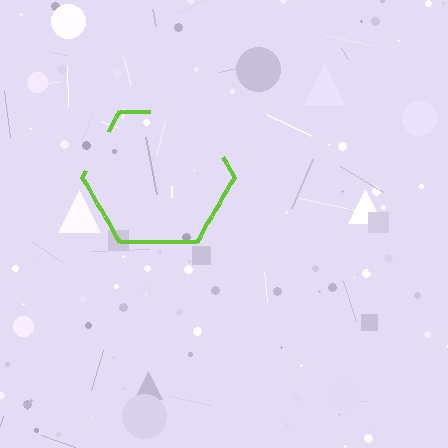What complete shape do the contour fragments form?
The contour fragments form a hexagon.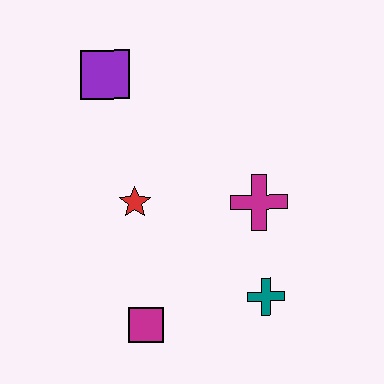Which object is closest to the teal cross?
The magenta cross is closest to the teal cross.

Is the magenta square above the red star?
No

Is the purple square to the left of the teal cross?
Yes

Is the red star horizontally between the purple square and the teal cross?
Yes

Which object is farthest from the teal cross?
The purple square is farthest from the teal cross.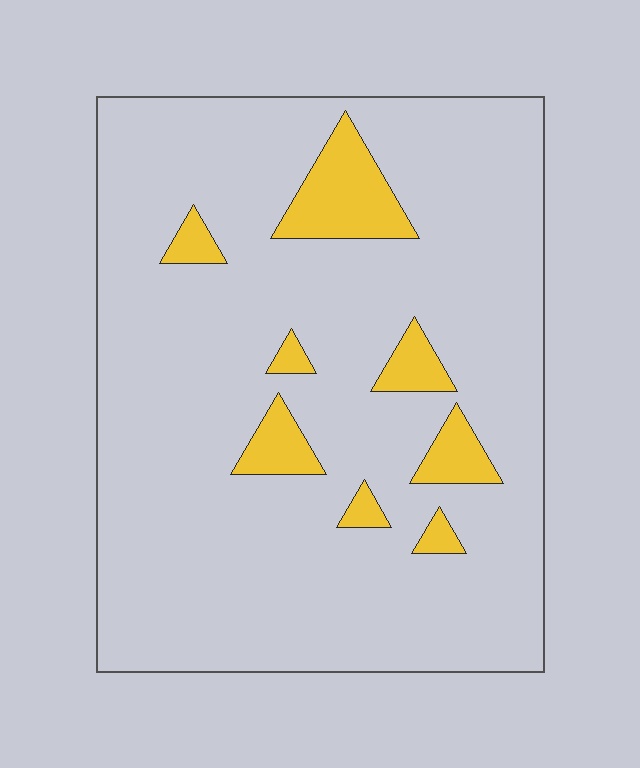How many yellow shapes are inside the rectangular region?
8.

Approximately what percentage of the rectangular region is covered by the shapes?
Approximately 10%.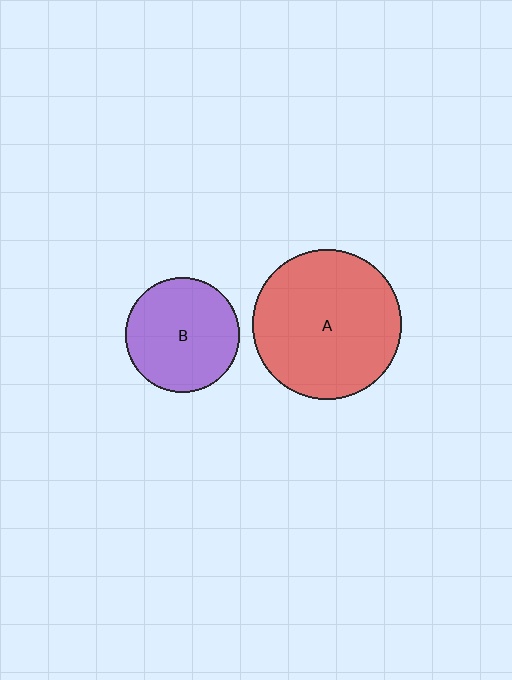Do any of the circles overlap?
No, none of the circles overlap.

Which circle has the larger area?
Circle A (red).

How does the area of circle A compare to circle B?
Approximately 1.7 times.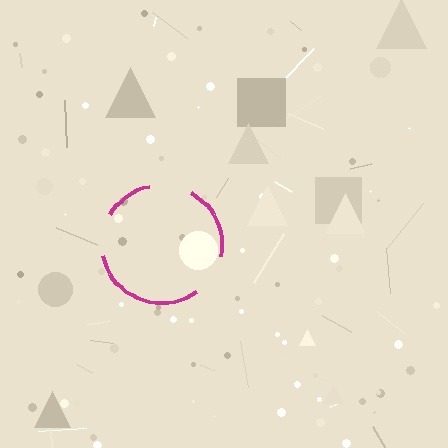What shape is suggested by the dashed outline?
The dashed outline suggests a circle.